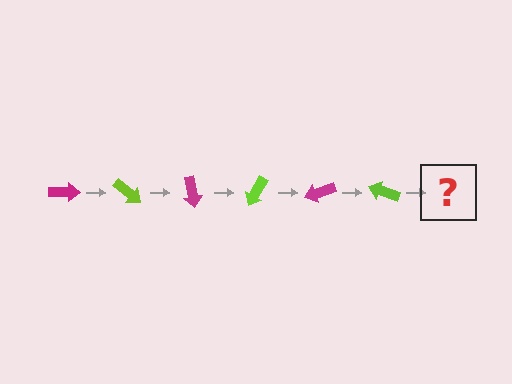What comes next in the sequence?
The next element should be a magenta arrow, rotated 240 degrees from the start.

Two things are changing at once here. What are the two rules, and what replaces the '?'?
The two rules are that it rotates 40 degrees each step and the color cycles through magenta and lime. The '?' should be a magenta arrow, rotated 240 degrees from the start.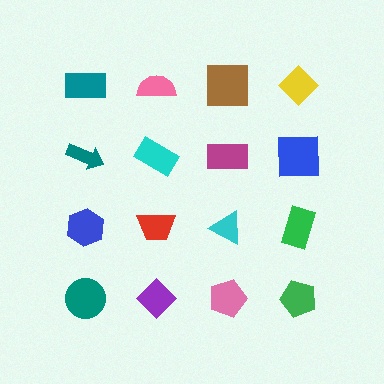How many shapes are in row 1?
4 shapes.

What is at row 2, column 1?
A teal arrow.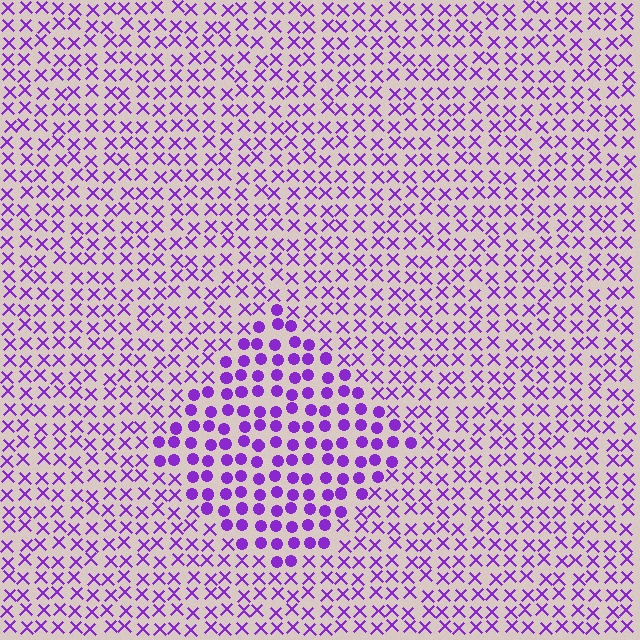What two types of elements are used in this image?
The image uses circles inside the diamond region and X marks outside it.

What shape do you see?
I see a diamond.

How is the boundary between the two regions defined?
The boundary is defined by a change in element shape: circles inside vs. X marks outside. All elements share the same color and spacing.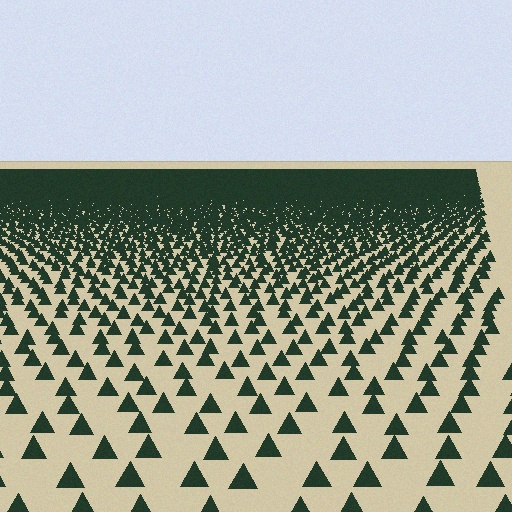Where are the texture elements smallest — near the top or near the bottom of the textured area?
Near the top.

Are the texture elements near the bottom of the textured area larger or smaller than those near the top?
Larger. Near the bottom, elements are closer to the viewer and appear at a bigger on-screen size.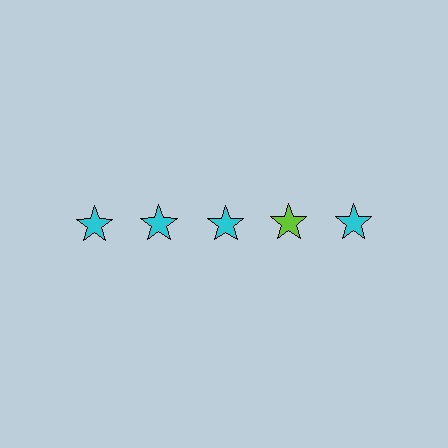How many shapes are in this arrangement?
There are 5 shapes arranged in a grid pattern.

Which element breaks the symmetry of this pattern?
The lime star in the top row, second from right column breaks the symmetry. All other shapes are cyan stars.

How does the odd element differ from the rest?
It has a different color: lime instead of cyan.